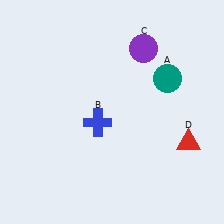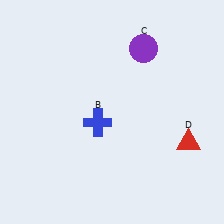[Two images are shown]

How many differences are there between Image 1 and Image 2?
There is 1 difference between the two images.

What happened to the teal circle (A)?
The teal circle (A) was removed in Image 2. It was in the top-right area of Image 1.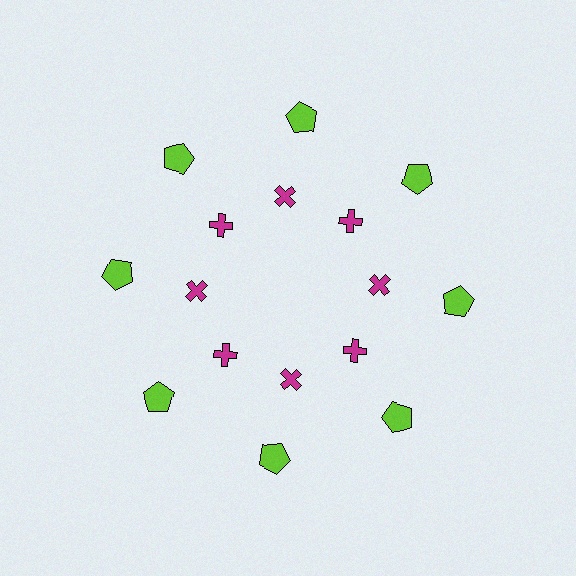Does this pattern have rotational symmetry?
Yes, this pattern has 8-fold rotational symmetry. It looks the same after rotating 45 degrees around the center.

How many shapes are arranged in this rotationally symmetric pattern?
There are 16 shapes, arranged in 8 groups of 2.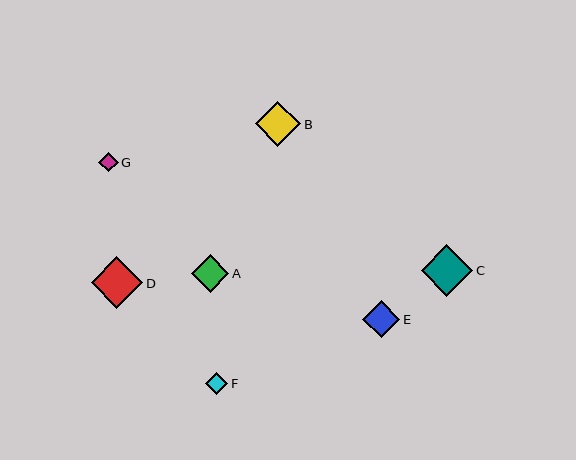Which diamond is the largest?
Diamond D is the largest with a size of approximately 51 pixels.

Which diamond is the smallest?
Diamond G is the smallest with a size of approximately 19 pixels.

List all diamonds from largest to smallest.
From largest to smallest: D, C, B, A, E, F, G.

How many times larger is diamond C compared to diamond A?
Diamond C is approximately 1.4 times the size of diamond A.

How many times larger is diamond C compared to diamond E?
Diamond C is approximately 1.4 times the size of diamond E.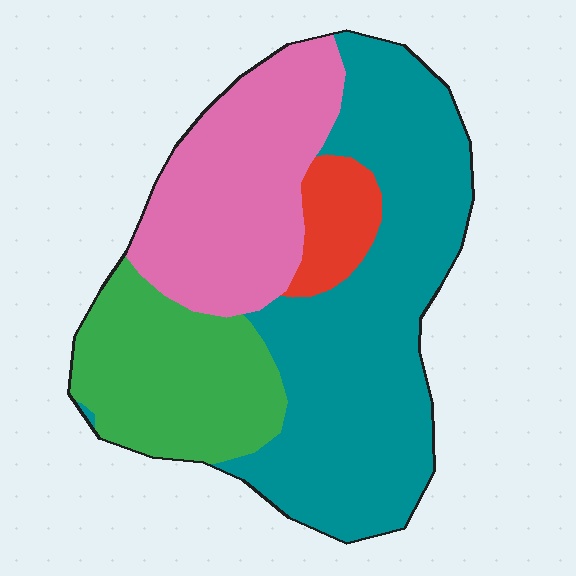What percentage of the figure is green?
Green takes up between a sixth and a third of the figure.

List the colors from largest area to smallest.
From largest to smallest: teal, pink, green, red.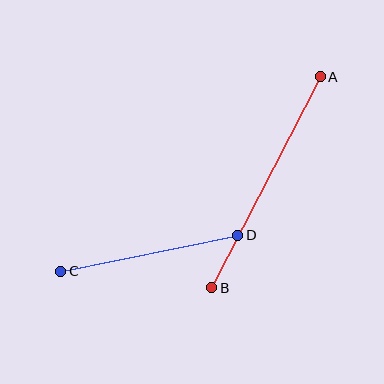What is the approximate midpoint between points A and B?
The midpoint is at approximately (266, 182) pixels.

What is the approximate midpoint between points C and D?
The midpoint is at approximately (149, 253) pixels.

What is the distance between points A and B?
The distance is approximately 238 pixels.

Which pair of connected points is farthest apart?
Points A and B are farthest apart.